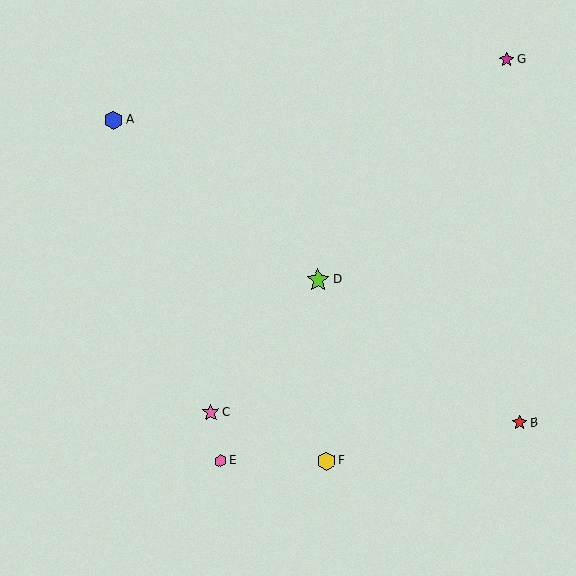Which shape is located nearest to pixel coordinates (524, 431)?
The red star (labeled B) at (519, 423) is nearest to that location.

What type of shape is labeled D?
Shape D is a lime star.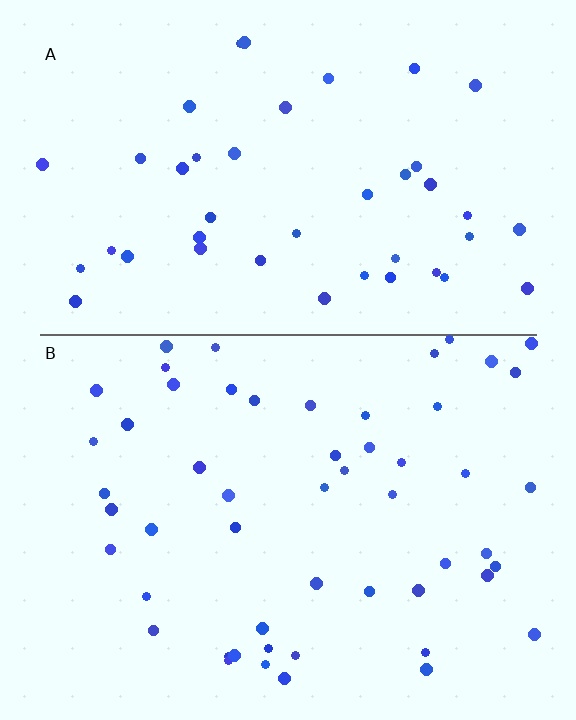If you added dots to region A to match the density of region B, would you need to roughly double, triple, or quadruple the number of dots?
Approximately double.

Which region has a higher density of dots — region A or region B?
B (the bottom).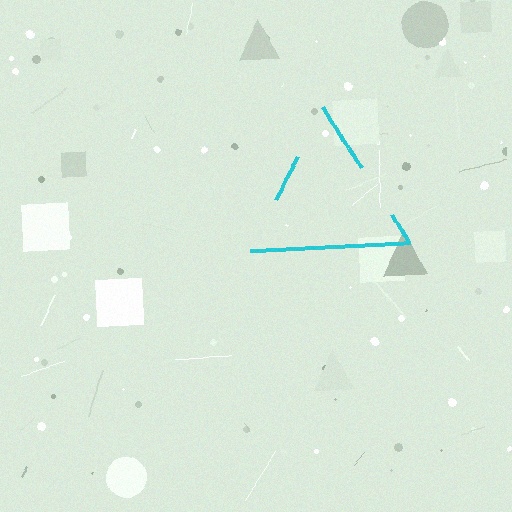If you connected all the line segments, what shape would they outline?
They would outline a triangle.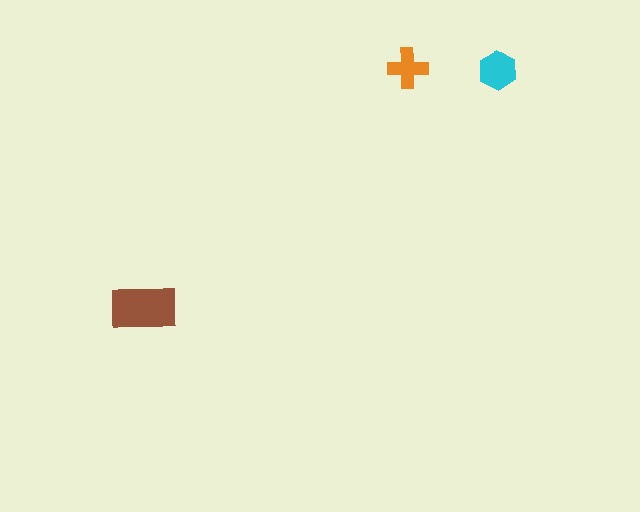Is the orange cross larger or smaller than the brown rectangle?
Smaller.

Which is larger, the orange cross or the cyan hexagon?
The cyan hexagon.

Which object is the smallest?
The orange cross.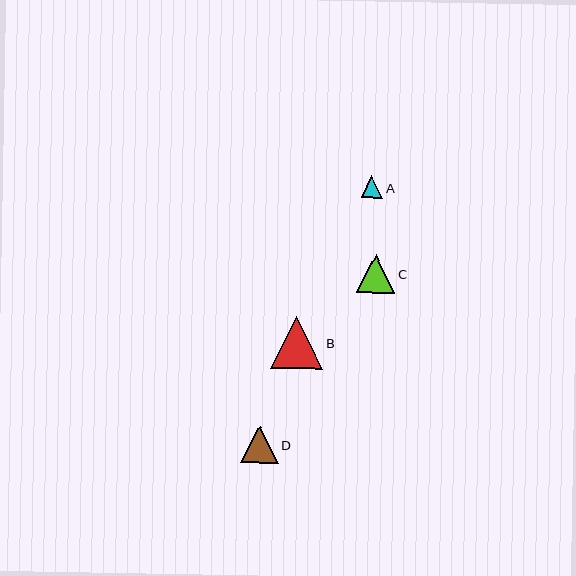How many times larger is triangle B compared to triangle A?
Triangle B is approximately 2.4 times the size of triangle A.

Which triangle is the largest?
Triangle B is the largest with a size of approximately 53 pixels.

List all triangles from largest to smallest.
From largest to smallest: B, C, D, A.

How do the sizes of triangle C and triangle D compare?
Triangle C and triangle D are approximately the same size.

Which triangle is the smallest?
Triangle A is the smallest with a size of approximately 22 pixels.